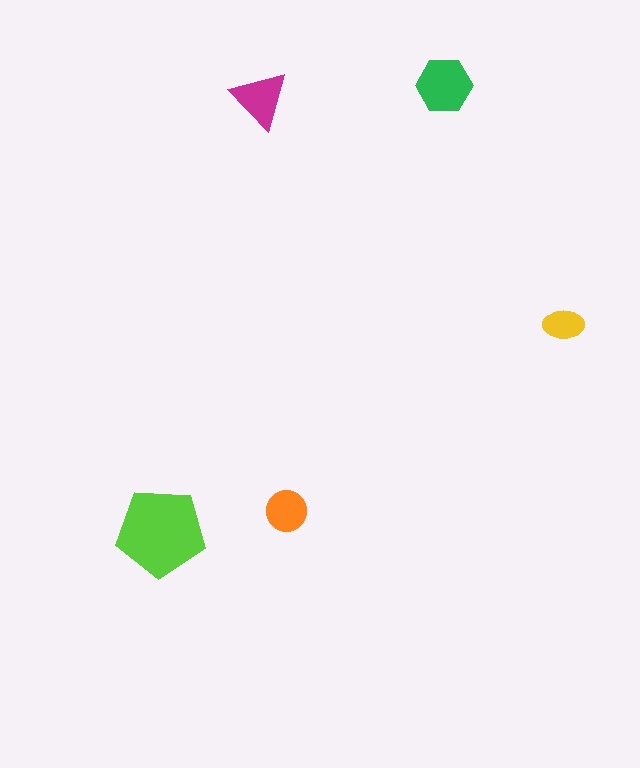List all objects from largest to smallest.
The lime pentagon, the green hexagon, the magenta triangle, the orange circle, the yellow ellipse.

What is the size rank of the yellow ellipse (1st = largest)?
5th.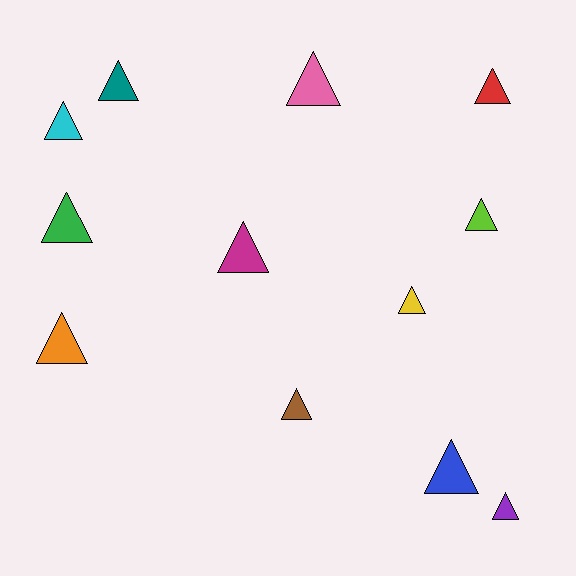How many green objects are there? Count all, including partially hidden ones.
There is 1 green object.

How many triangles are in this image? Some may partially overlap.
There are 12 triangles.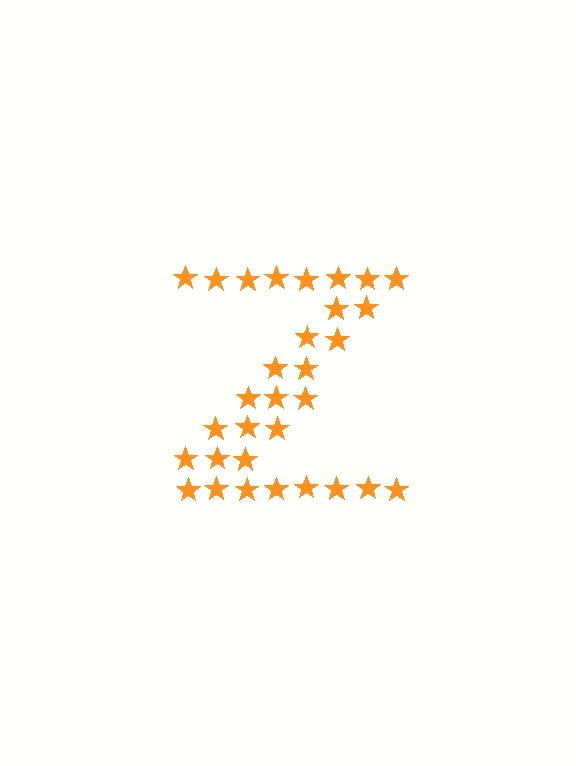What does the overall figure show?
The overall figure shows the letter Z.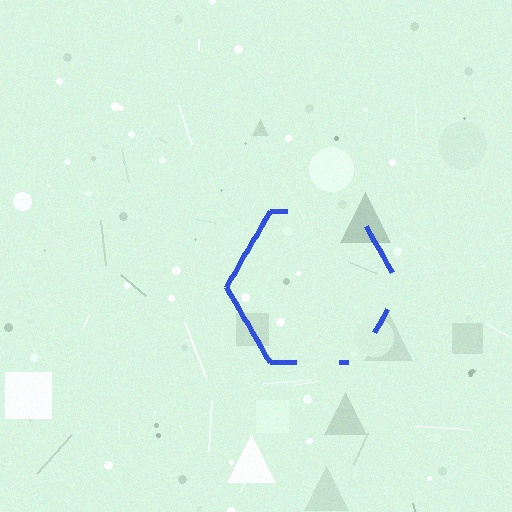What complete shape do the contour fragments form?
The contour fragments form a hexagon.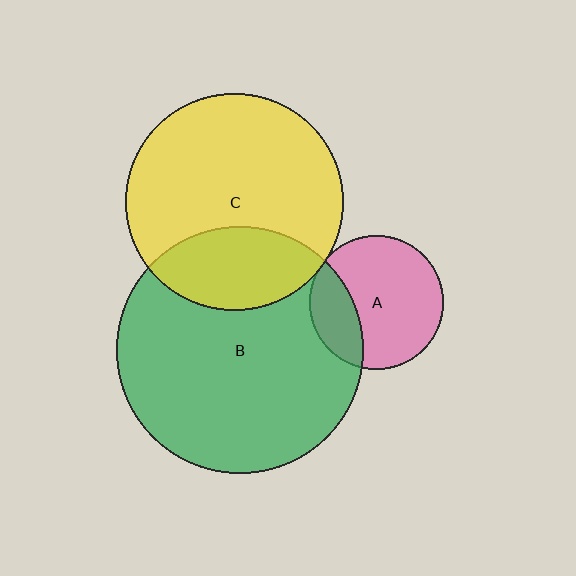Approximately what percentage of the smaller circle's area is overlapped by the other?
Approximately 30%.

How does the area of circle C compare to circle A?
Approximately 2.6 times.